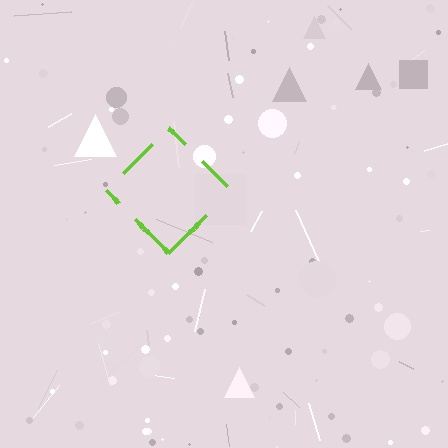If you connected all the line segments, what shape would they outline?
They would outline a diamond.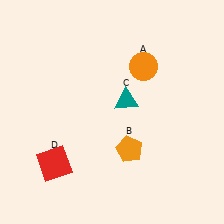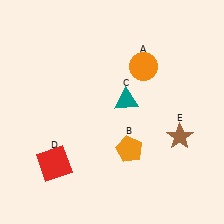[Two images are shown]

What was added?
A brown star (E) was added in Image 2.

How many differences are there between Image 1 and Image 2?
There is 1 difference between the two images.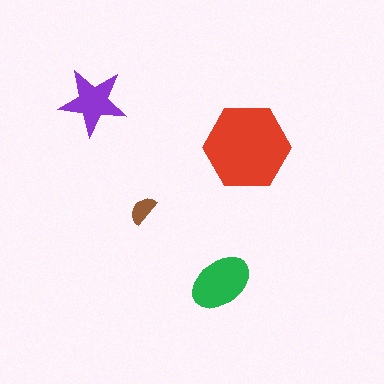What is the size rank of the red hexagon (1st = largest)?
1st.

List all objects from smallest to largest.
The brown semicircle, the purple star, the green ellipse, the red hexagon.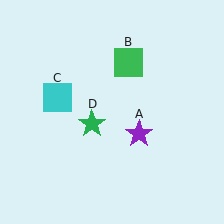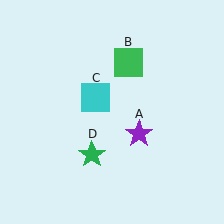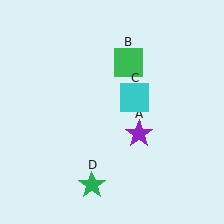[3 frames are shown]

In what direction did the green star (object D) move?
The green star (object D) moved down.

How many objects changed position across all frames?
2 objects changed position: cyan square (object C), green star (object D).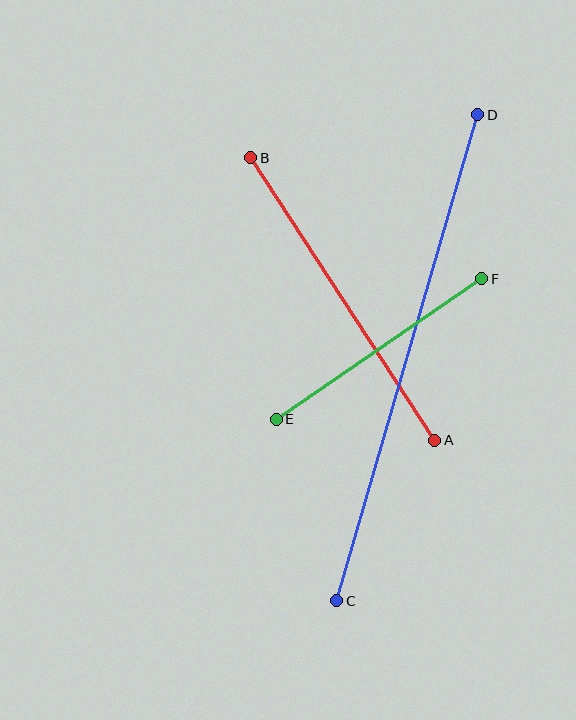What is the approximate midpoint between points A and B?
The midpoint is at approximately (343, 299) pixels.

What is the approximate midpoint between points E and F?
The midpoint is at approximately (379, 349) pixels.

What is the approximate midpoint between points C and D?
The midpoint is at approximately (407, 358) pixels.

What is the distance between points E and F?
The distance is approximately 249 pixels.